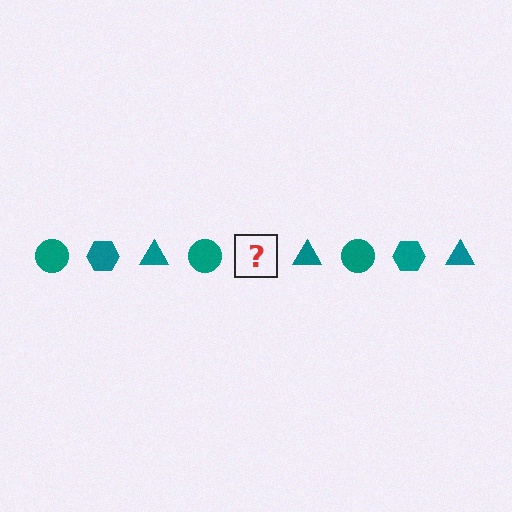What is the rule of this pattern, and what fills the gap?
The rule is that the pattern cycles through circle, hexagon, triangle shapes in teal. The gap should be filled with a teal hexagon.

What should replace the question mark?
The question mark should be replaced with a teal hexagon.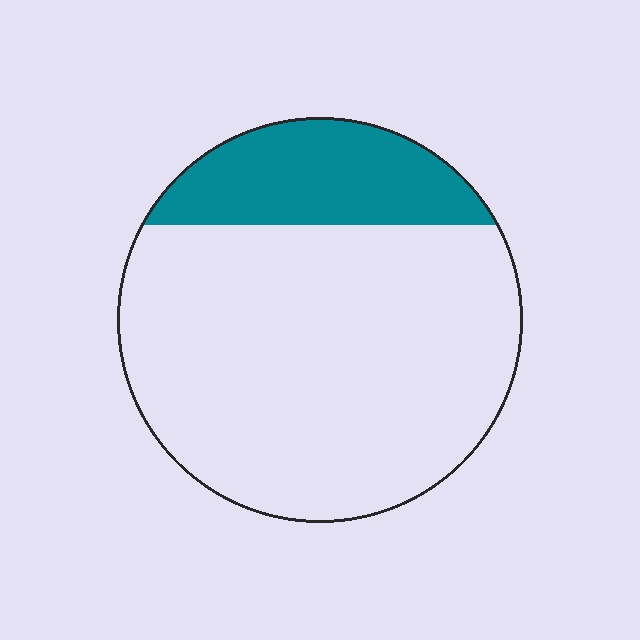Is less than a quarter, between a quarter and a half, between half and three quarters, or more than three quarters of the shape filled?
Less than a quarter.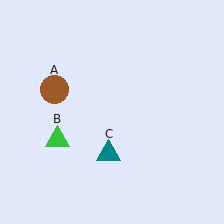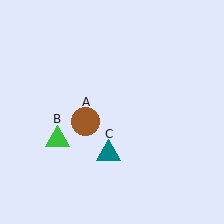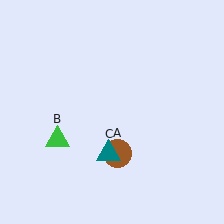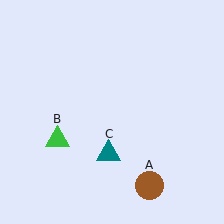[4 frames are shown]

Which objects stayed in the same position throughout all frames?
Green triangle (object B) and teal triangle (object C) remained stationary.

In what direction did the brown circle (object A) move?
The brown circle (object A) moved down and to the right.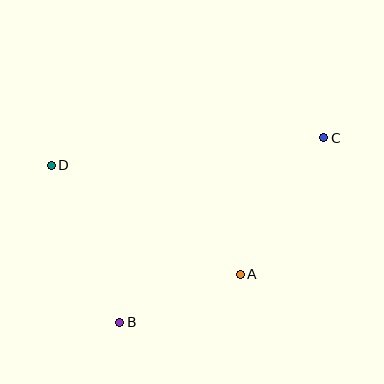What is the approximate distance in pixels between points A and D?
The distance between A and D is approximately 218 pixels.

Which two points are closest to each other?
Points A and B are closest to each other.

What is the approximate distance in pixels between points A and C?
The distance between A and C is approximately 160 pixels.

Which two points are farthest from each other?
Points B and C are farthest from each other.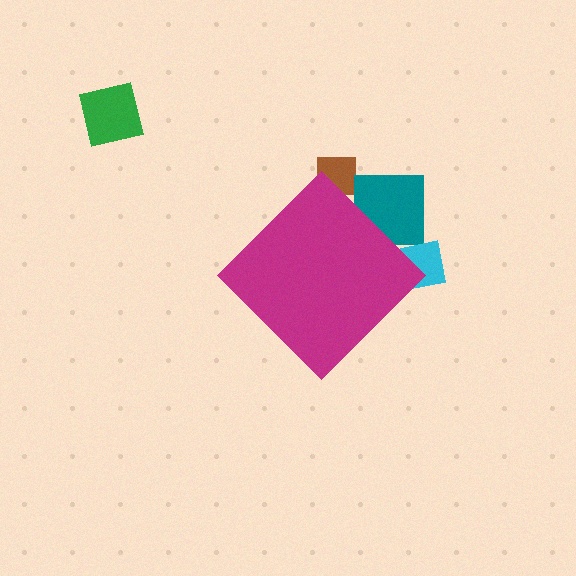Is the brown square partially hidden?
Yes, the brown square is partially hidden behind the magenta diamond.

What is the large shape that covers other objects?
A magenta diamond.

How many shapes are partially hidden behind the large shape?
3 shapes are partially hidden.